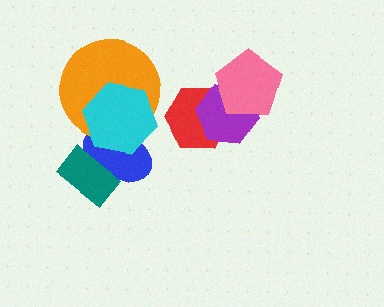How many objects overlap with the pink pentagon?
2 objects overlap with the pink pentagon.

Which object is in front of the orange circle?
The cyan hexagon is in front of the orange circle.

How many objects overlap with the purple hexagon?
2 objects overlap with the purple hexagon.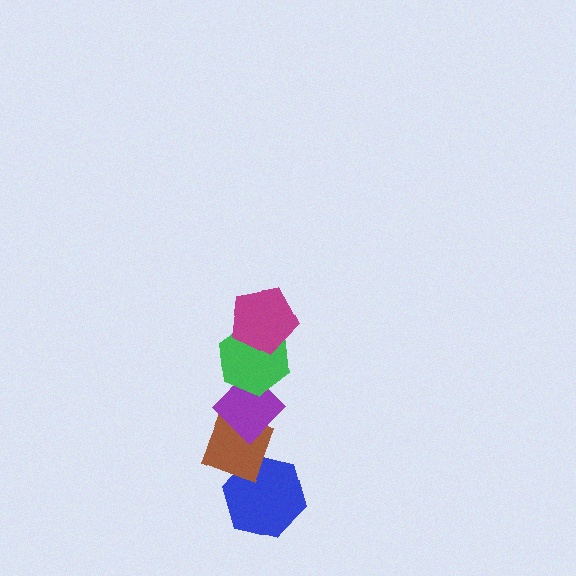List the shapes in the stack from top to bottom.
From top to bottom: the magenta pentagon, the green hexagon, the purple diamond, the brown diamond, the blue hexagon.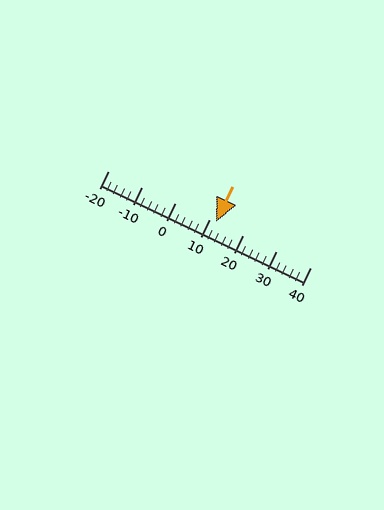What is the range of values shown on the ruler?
The ruler shows values from -20 to 40.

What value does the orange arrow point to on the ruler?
The orange arrow points to approximately 12.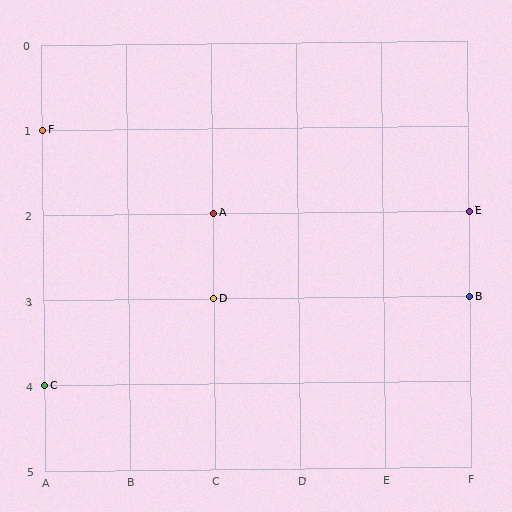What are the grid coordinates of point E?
Point E is at grid coordinates (F, 2).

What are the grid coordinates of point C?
Point C is at grid coordinates (A, 4).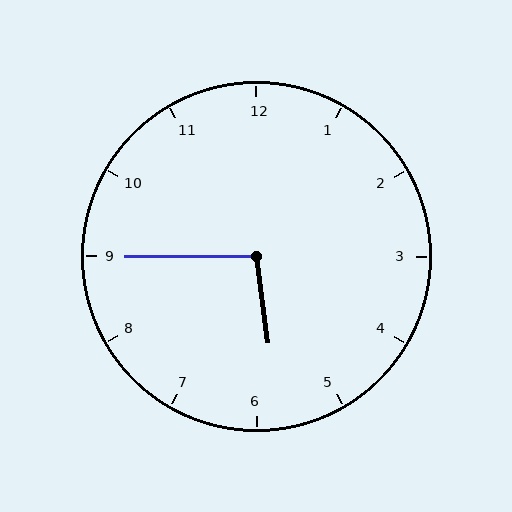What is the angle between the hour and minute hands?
Approximately 98 degrees.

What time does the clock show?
5:45.